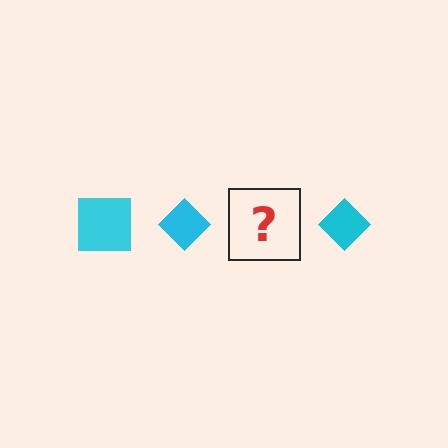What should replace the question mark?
The question mark should be replaced with a cyan square.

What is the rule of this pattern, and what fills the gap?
The rule is that the pattern cycles through square, diamond shapes in cyan. The gap should be filled with a cyan square.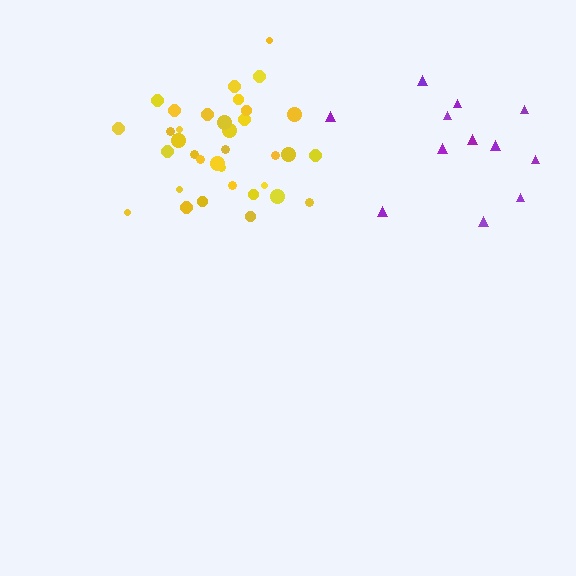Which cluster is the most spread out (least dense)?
Purple.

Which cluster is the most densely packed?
Yellow.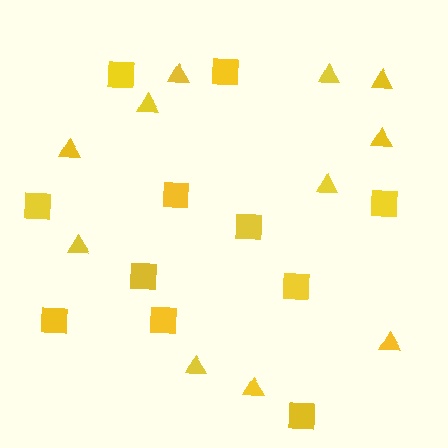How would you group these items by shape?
There are 2 groups: one group of triangles (11) and one group of squares (11).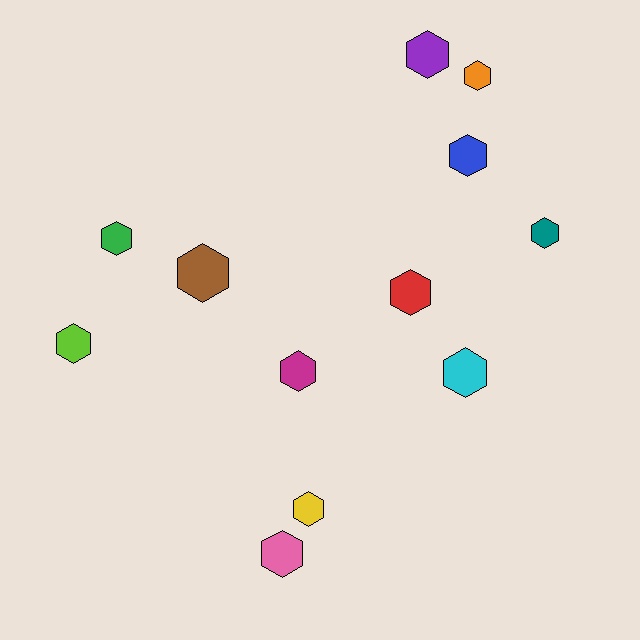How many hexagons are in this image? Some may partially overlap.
There are 12 hexagons.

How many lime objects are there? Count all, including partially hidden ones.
There is 1 lime object.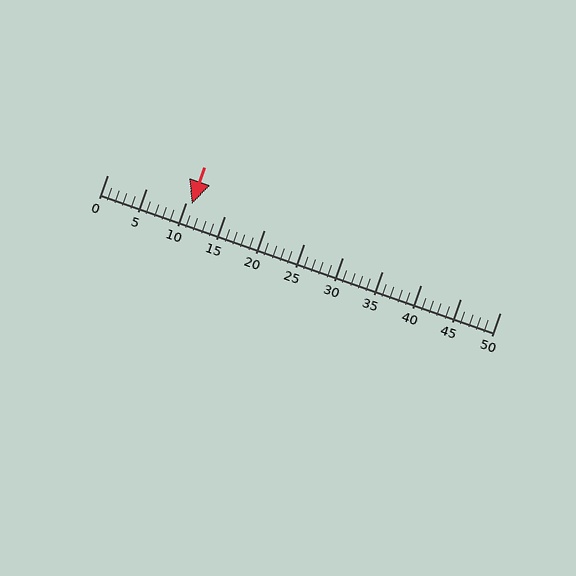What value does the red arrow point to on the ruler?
The red arrow points to approximately 11.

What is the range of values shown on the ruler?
The ruler shows values from 0 to 50.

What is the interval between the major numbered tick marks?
The major tick marks are spaced 5 units apart.